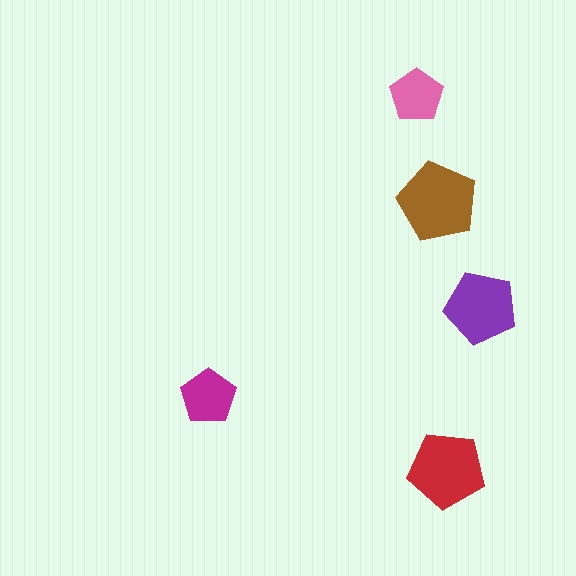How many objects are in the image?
There are 5 objects in the image.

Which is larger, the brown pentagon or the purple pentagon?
The brown one.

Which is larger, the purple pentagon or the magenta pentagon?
The purple one.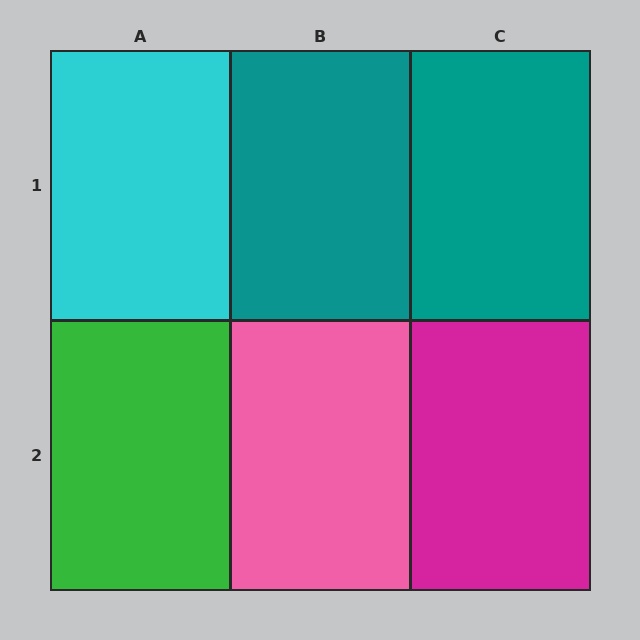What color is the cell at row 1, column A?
Cyan.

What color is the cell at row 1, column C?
Teal.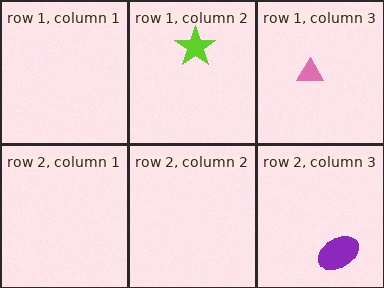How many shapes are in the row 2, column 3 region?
1.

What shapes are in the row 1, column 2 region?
The lime star.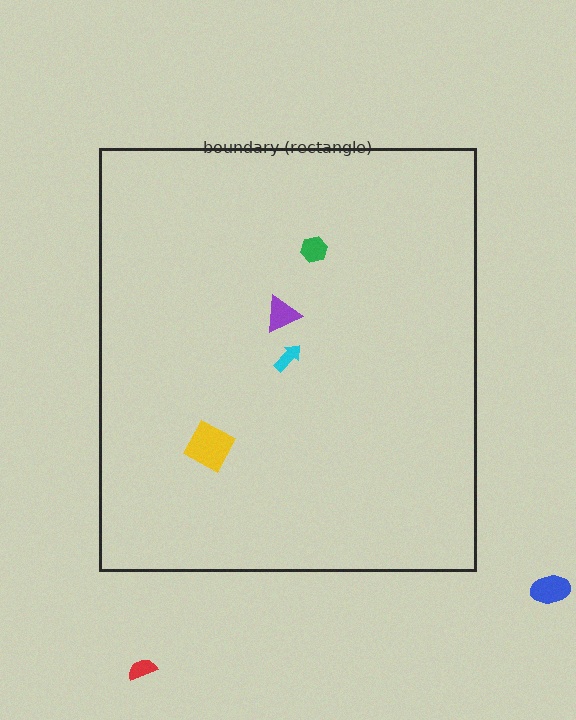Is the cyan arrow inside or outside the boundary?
Inside.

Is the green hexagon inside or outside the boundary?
Inside.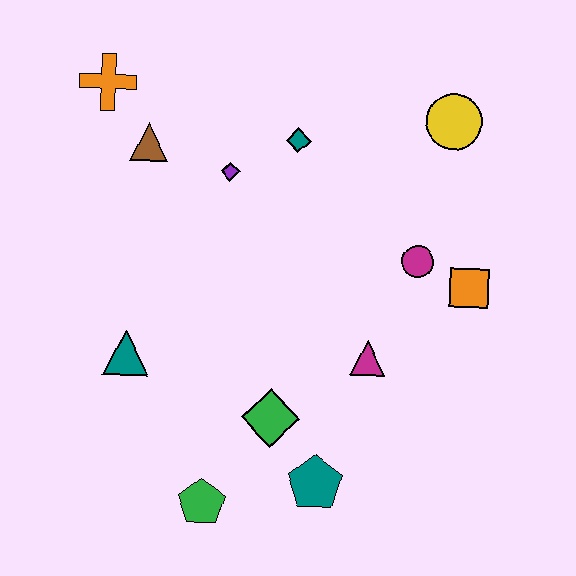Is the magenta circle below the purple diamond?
Yes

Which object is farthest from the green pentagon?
The yellow circle is farthest from the green pentagon.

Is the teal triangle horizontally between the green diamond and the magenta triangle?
No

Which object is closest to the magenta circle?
The orange square is closest to the magenta circle.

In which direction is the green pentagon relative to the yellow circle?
The green pentagon is below the yellow circle.